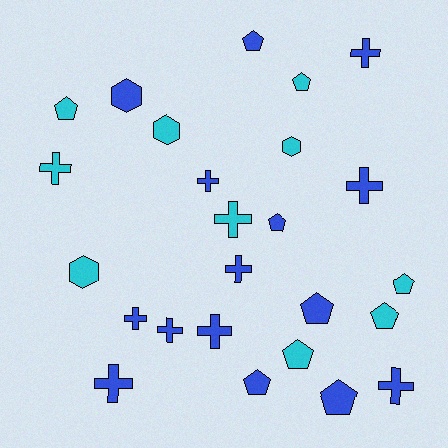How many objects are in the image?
There are 25 objects.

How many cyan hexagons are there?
There are 3 cyan hexagons.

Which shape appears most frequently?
Cross, with 11 objects.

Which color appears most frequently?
Blue, with 15 objects.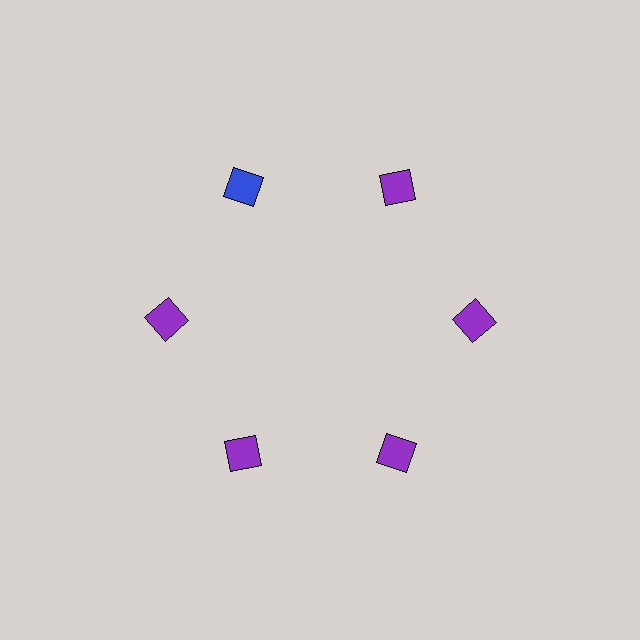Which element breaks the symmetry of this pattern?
The blue square at roughly the 11 o'clock position breaks the symmetry. All other shapes are purple squares.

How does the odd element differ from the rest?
It has a different color: blue instead of purple.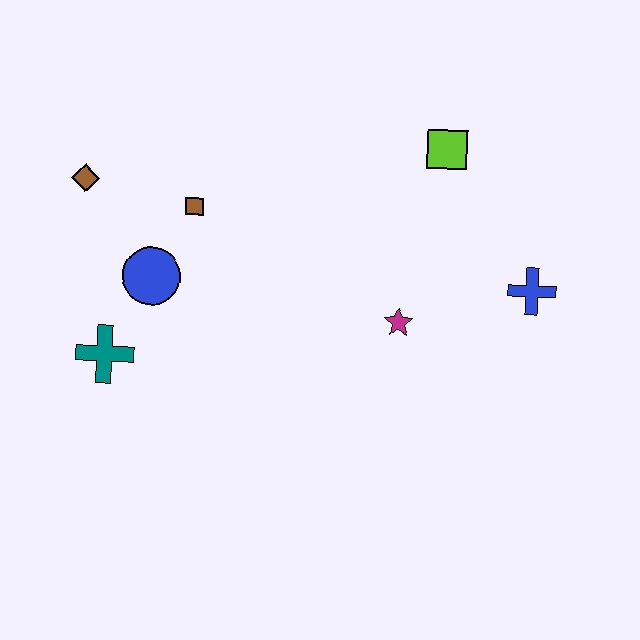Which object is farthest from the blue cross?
The brown diamond is farthest from the blue cross.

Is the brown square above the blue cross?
Yes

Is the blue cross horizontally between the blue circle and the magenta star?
No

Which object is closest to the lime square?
The blue cross is closest to the lime square.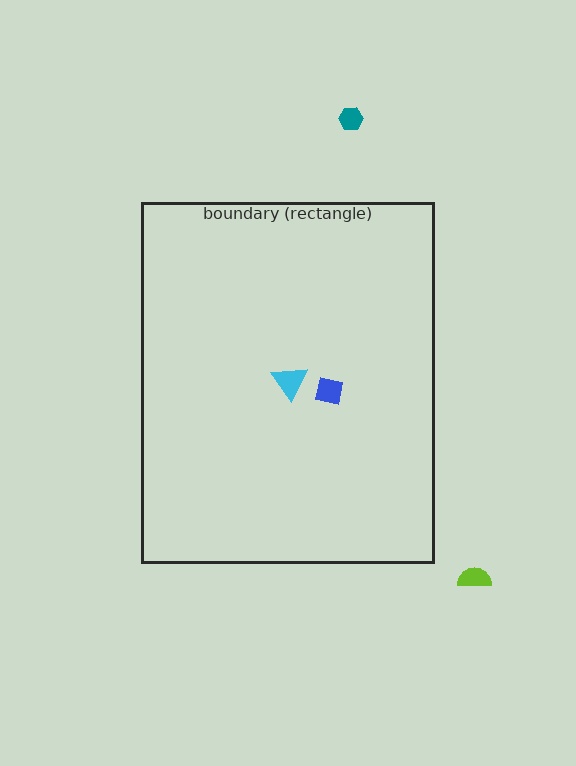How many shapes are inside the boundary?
2 inside, 2 outside.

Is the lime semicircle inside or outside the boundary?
Outside.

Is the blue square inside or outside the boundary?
Inside.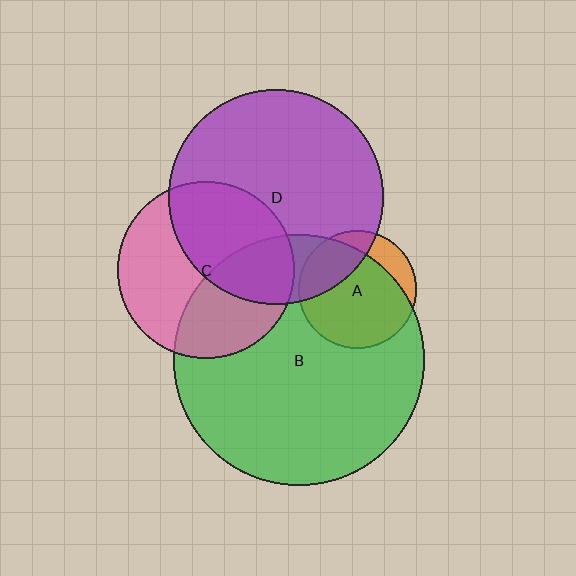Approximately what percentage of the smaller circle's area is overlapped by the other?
Approximately 40%.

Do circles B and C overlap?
Yes.